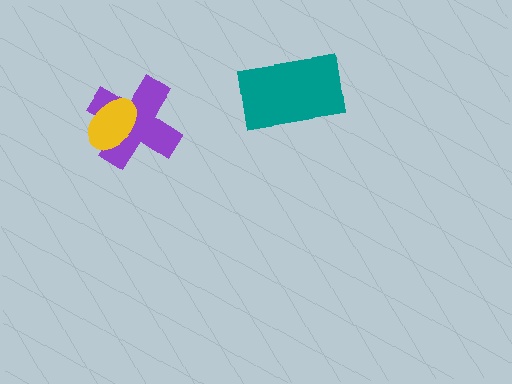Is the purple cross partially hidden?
Yes, it is partially covered by another shape.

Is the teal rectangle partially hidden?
No, no other shape covers it.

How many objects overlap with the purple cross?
1 object overlaps with the purple cross.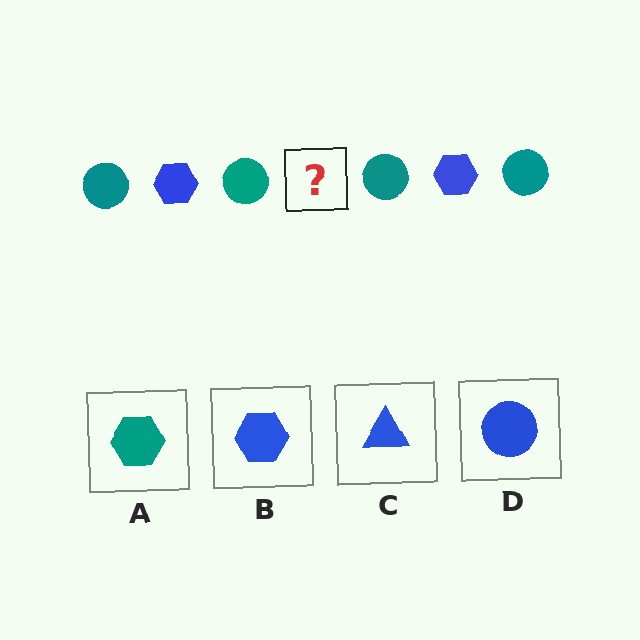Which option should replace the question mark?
Option B.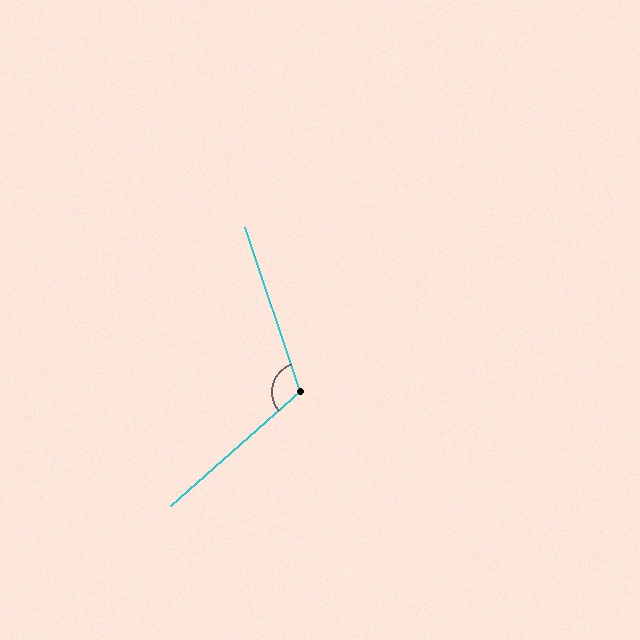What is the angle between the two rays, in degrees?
Approximately 113 degrees.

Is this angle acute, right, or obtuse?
It is obtuse.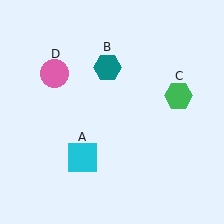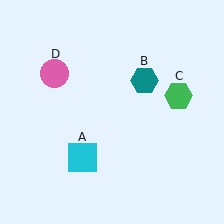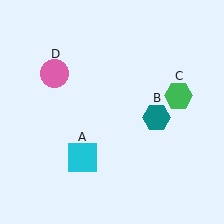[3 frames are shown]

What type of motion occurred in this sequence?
The teal hexagon (object B) rotated clockwise around the center of the scene.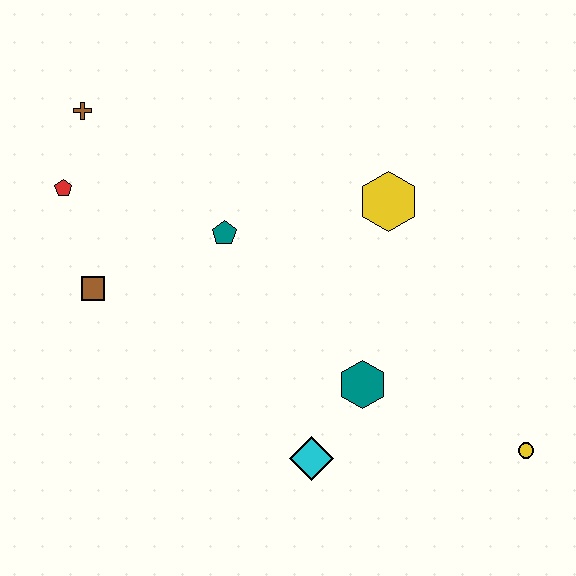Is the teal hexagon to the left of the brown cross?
No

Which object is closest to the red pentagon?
The brown cross is closest to the red pentagon.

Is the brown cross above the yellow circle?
Yes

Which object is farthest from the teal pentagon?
The yellow circle is farthest from the teal pentagon.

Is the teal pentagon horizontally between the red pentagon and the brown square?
No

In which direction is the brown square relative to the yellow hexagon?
The brown square is to the left of the yellow hexagon.